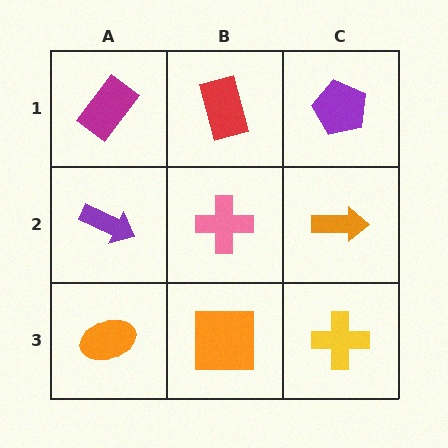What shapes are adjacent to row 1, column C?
An orange arrow (row 2, column C), a red rectangle (row 1, column B).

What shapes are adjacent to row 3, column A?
A purple arrow (row 2, column A), an orange square (row 3, column B).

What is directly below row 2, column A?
An orange ellipse.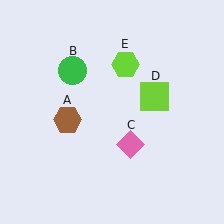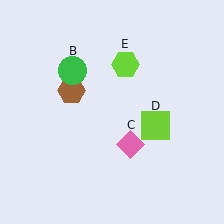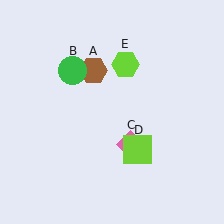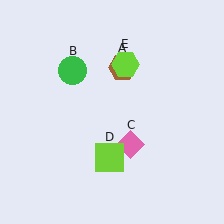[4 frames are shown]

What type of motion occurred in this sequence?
The brown hexagon (object A), lime square (object D) rotated clockwise around the center of the scene.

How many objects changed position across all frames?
2 objects changed position: brown hexagon (object A), lime square (object D).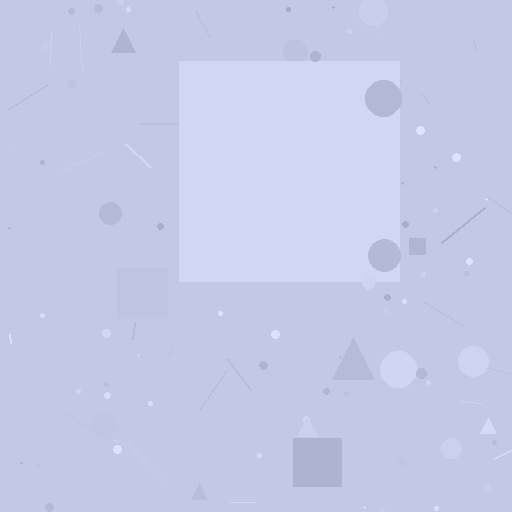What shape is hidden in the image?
A square is hidden in the image.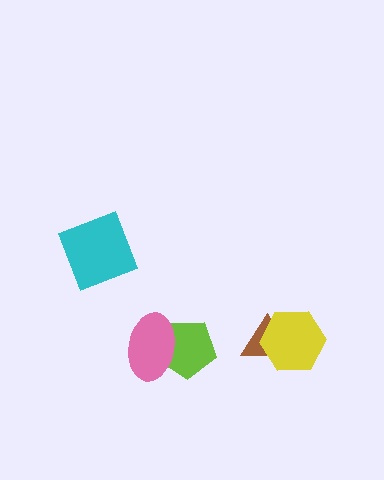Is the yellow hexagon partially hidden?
No, no other shape covers it.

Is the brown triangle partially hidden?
Yes, it is partially covered by another shape.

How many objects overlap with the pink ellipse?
1 object overlaps with the pink ellipse.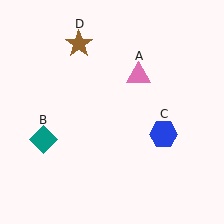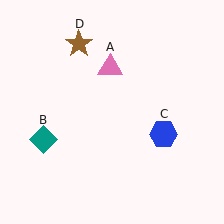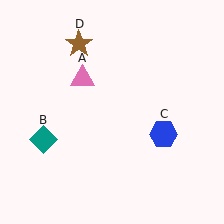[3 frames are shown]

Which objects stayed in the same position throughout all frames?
Teal diamond (object B) and blue hexagon (object C) and brown star (object D) remained stationary.